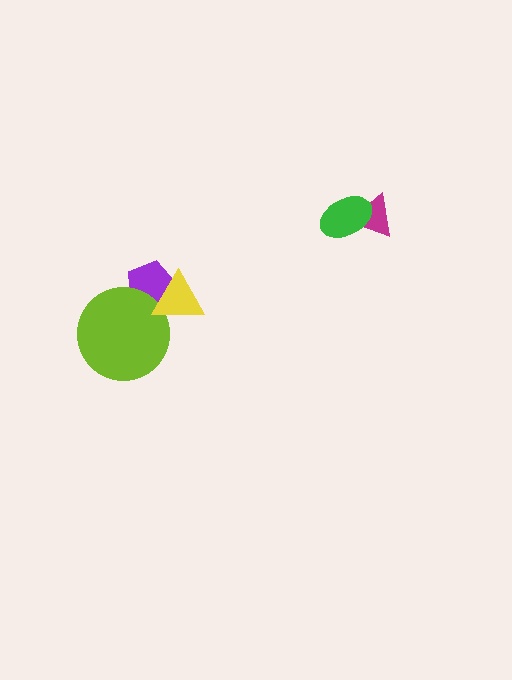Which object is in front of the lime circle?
The yellow triangle is in front of the lime circle.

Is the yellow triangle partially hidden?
No, no other shape covers it.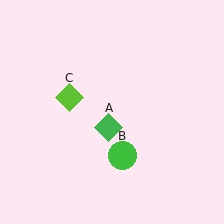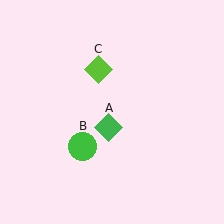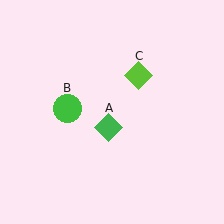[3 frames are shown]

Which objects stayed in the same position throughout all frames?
Green diamond (object A) remained stationary.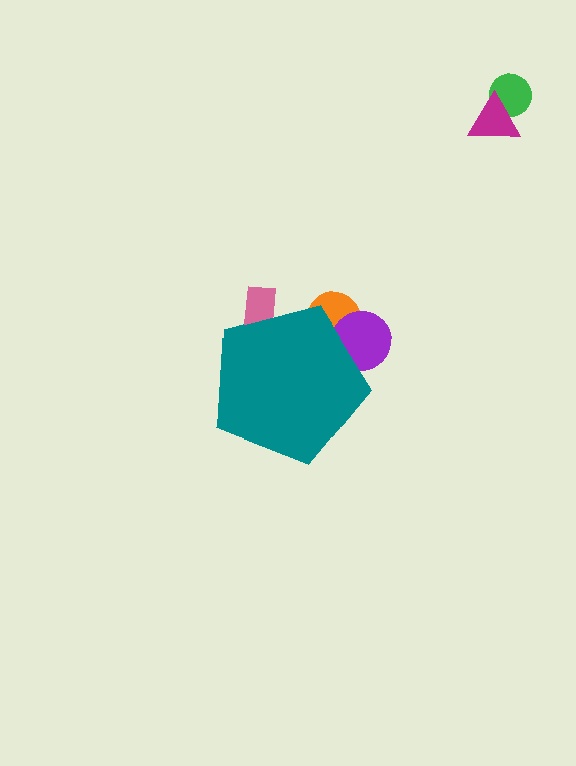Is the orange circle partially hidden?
Yes, the orange circle is partially hidden behind the teal pentagon.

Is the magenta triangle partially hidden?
No, the magenta triangle is fully visible.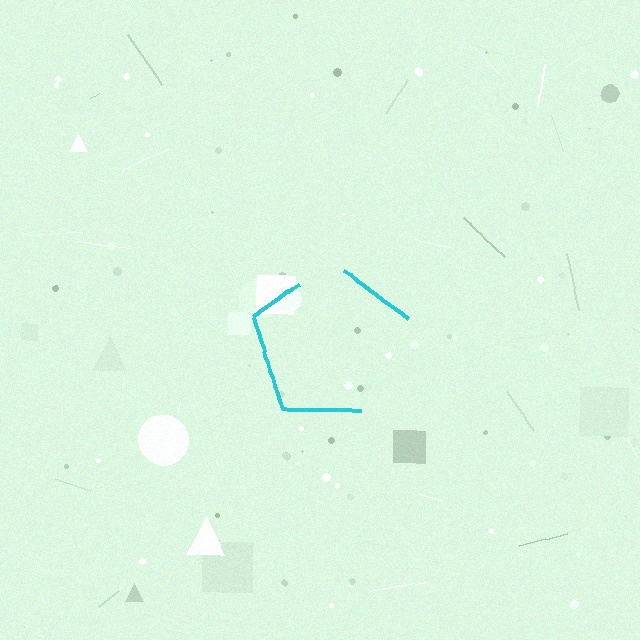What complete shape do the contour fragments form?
The contour fragments form a pentagon.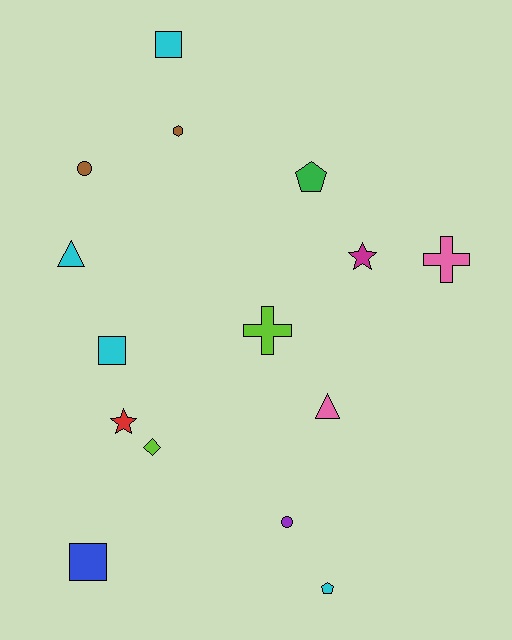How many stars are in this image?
There are 2 stars.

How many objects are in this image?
There are 15 objects.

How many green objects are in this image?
There is 1 green object.